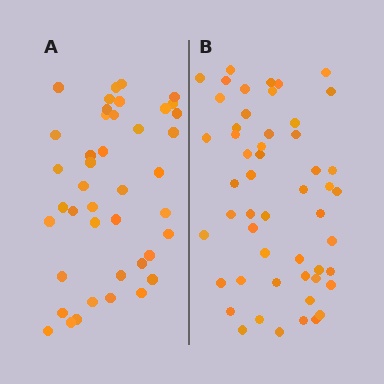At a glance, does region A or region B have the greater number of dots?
Region B (the right region) has more dots.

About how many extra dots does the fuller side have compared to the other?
Region B has roughly 10 or so more dots than region A.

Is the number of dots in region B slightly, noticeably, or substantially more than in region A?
Region B has only slightly more — the two regions are fairly close. The ratio is roughly 1.2 to 1.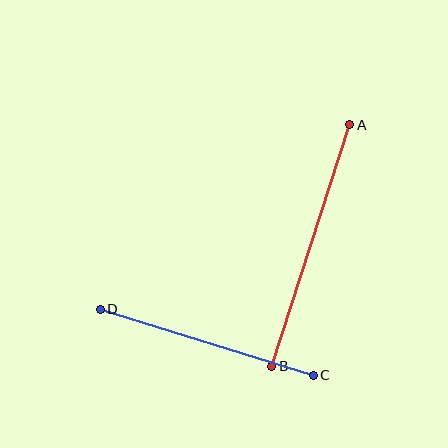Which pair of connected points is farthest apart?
Points A and B are farthest apart.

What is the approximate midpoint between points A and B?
The midpoint is at approximately (311, 245) pixels.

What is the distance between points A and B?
The distance is approximately 254 pixels.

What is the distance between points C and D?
The distance is approximately 223 pixels.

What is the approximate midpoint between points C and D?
The midpoint is at approximately (207, 342) pixels.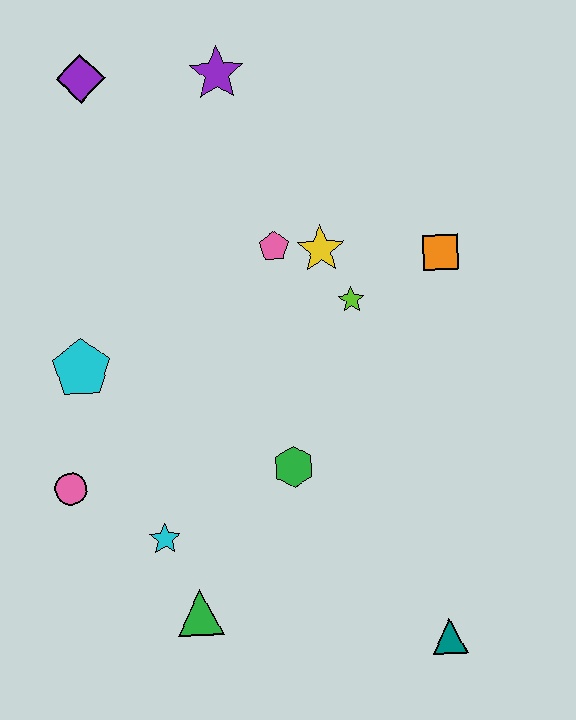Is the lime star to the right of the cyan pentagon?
Yes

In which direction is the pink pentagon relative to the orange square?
The pink pentagon is to the left of the orange square.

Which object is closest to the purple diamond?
The purple star is closest to the purple diamond.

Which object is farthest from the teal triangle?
The purple diamond is farthest from the teal triangle.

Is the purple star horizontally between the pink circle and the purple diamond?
No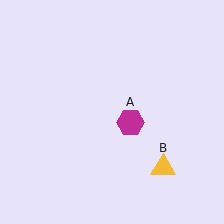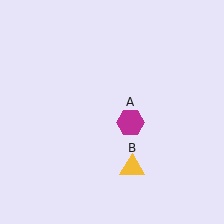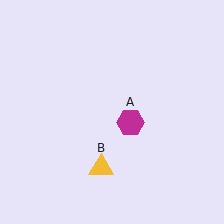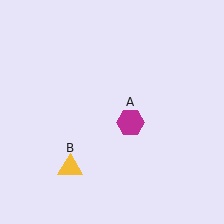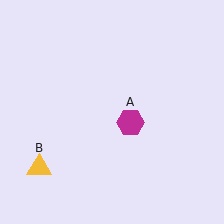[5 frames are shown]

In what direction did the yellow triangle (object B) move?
The yellow triangle (object B) moved left.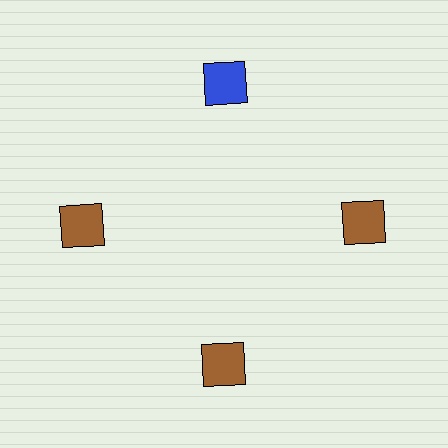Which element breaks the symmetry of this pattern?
The blue square at roughly the 12 o'clock position breaks the symmetry. All other shapes are brown squares.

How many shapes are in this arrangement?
There are 4 shapes arranged in a ring pattern.